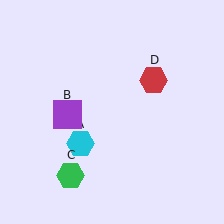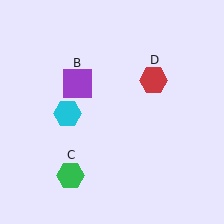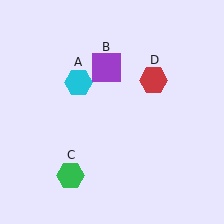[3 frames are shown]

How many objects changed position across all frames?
2 objects changed position: cyan hexagon (object A), purple square (object B).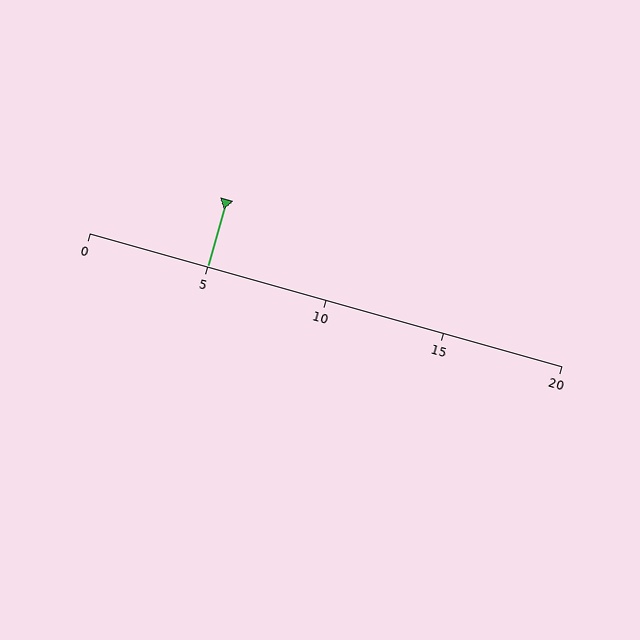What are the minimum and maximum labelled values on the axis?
The axis runs from 0 to 20.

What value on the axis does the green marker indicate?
The marker indicates approximately 5.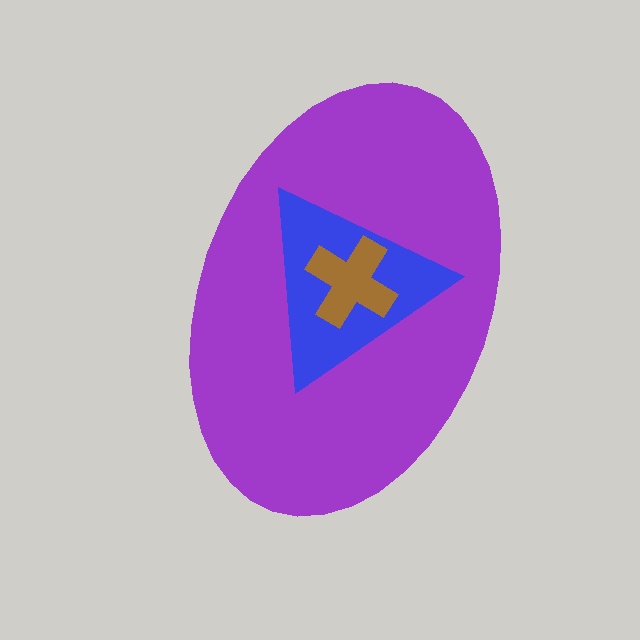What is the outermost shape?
The purple ellipse.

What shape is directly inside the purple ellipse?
The blue triangle.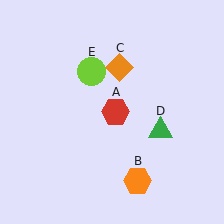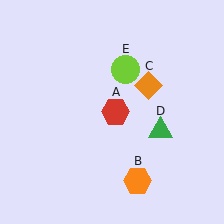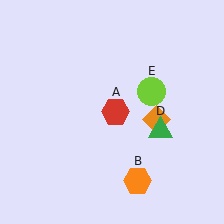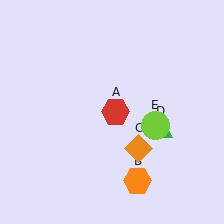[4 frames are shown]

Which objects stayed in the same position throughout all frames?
Red hexagon (object A) and orange hexagon (object B) and green triangle (object D) remained stationary.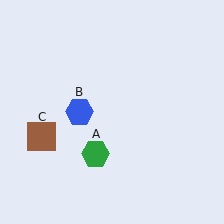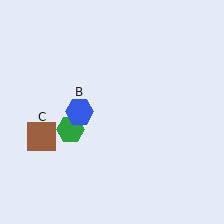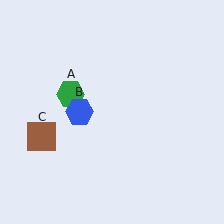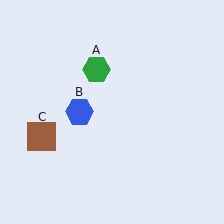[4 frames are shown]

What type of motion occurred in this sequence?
The green hexagon (object A) rotated clockwise around the center of the scene.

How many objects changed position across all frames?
1 object changed position: green hexagon (object A).